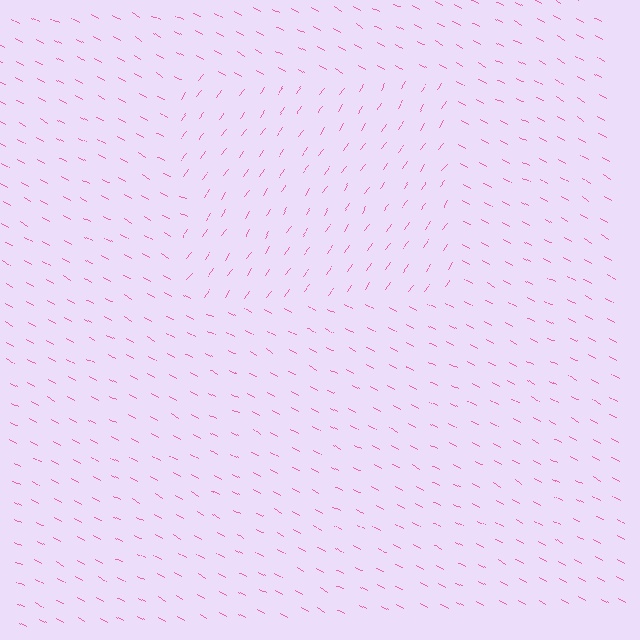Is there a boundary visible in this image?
Yes, there is a texture boundary formed by a change in line orientation.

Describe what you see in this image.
The image is filled with small pink line segments. A rectangle region in the image has lines oriented differently from the surrounding lines, creating a visible texture boundary.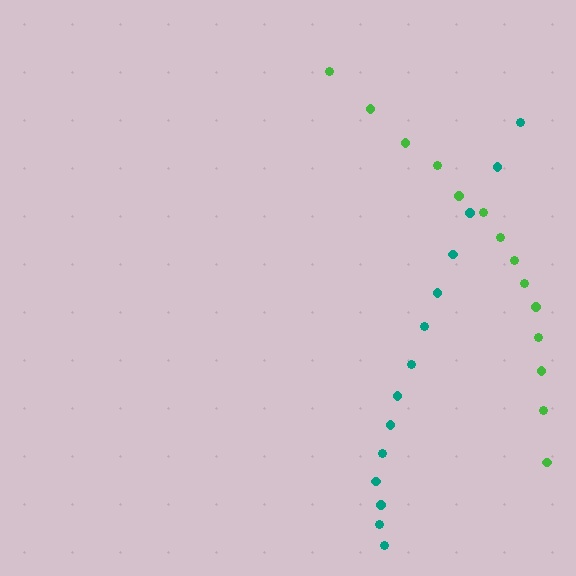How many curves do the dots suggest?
There are 2 distinct paths.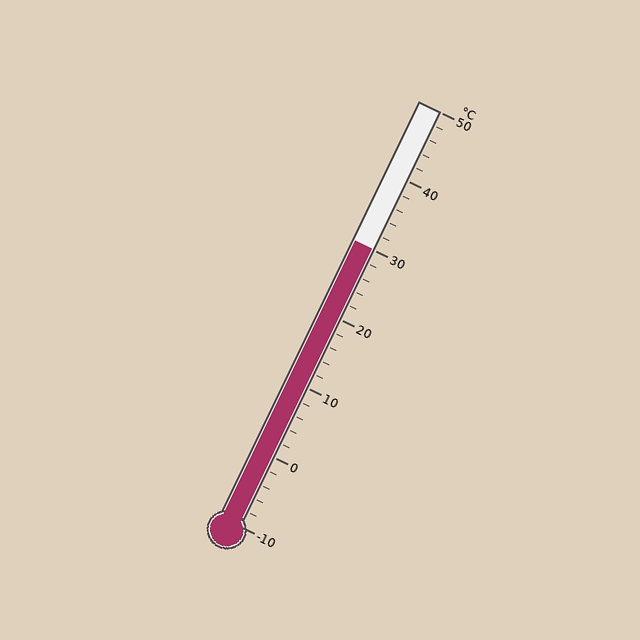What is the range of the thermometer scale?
The thermometer scale ranges from -10°C to 50°C.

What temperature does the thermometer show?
The thermometer shows approximately 30°C.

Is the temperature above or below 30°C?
The temperature is at 30°C.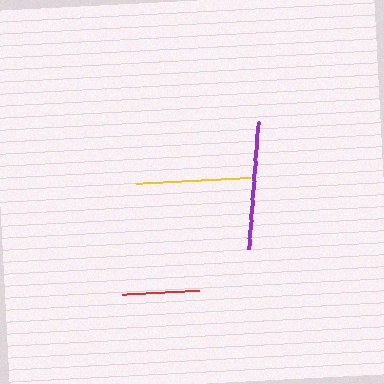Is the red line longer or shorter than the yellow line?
The yellow line is longer than the red line.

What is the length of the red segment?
The red segment is approximately 76 pixels long.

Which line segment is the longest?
The purple line is the longest at approximately 129 pixels.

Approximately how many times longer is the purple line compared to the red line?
The purple line is approximately 1.7 times the length of the red line.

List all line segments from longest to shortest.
From longest to shortest: purple, yellow, red.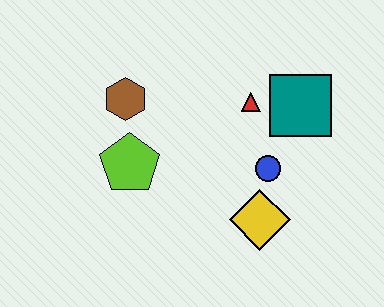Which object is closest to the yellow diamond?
The blue circle is closest to the yellow diamond.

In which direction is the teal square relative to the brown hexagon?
The teal square is to the right of the brown hexagon.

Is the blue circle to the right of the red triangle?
Yes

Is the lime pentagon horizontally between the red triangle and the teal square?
No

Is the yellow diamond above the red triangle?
No